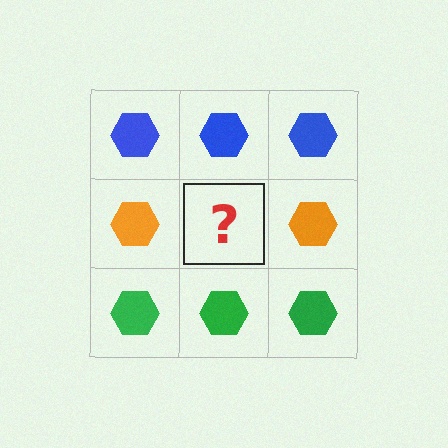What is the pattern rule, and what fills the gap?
The rule is that each row has a consistent color. The gap should be filled with an orange hexagon.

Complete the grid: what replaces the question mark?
The question mark should be replaced with an orange hexagon.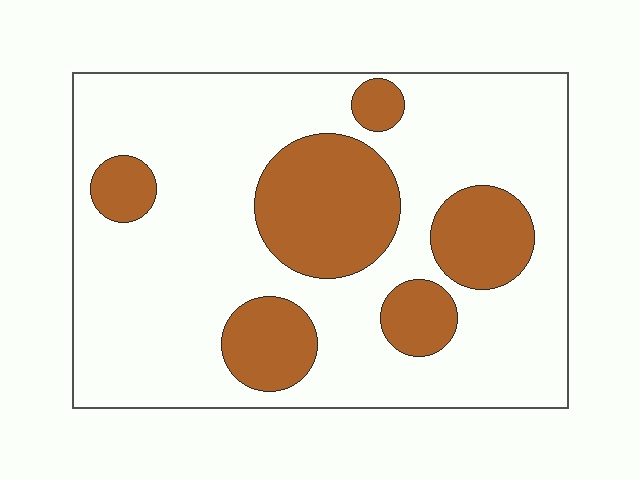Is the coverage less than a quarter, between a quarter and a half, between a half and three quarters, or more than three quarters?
Between a quarter and a half.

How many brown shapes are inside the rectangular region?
6.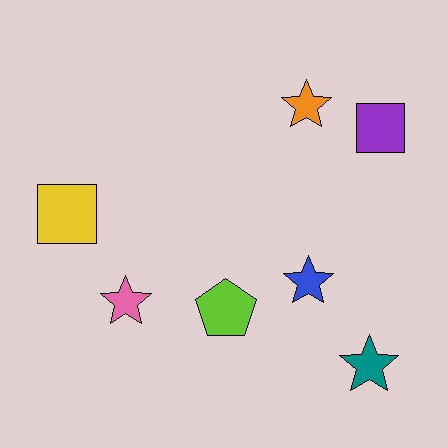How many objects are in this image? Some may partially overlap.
There are 7 objects.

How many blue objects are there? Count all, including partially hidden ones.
There is 1 blue object.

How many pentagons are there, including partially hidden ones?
There is 1 pentagon.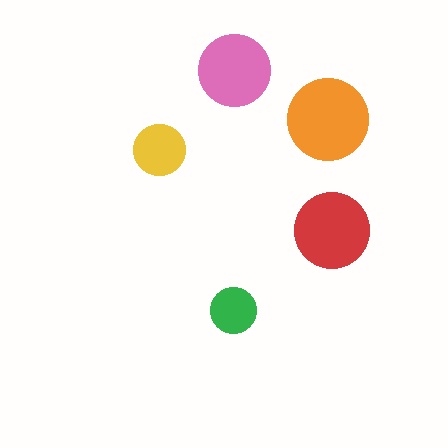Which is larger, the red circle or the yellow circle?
The red one.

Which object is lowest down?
The green circle is bottommost.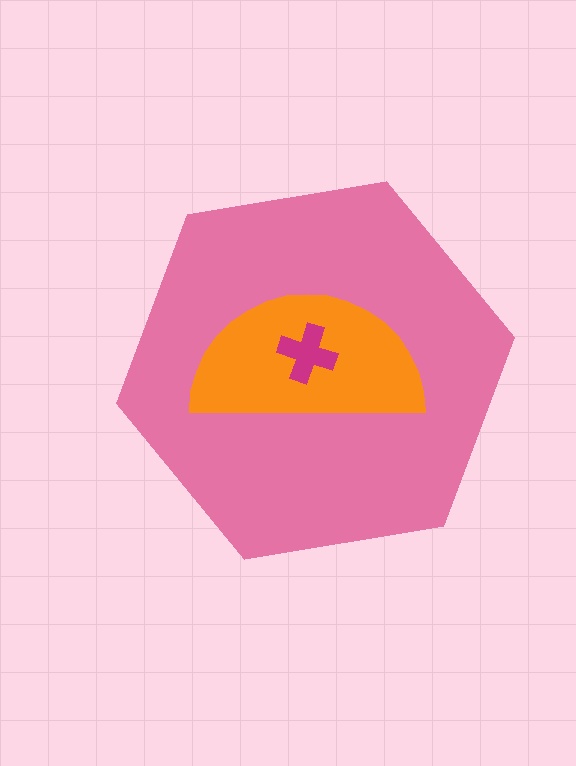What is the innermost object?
The magenta cross.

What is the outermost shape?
The pink hexagon.